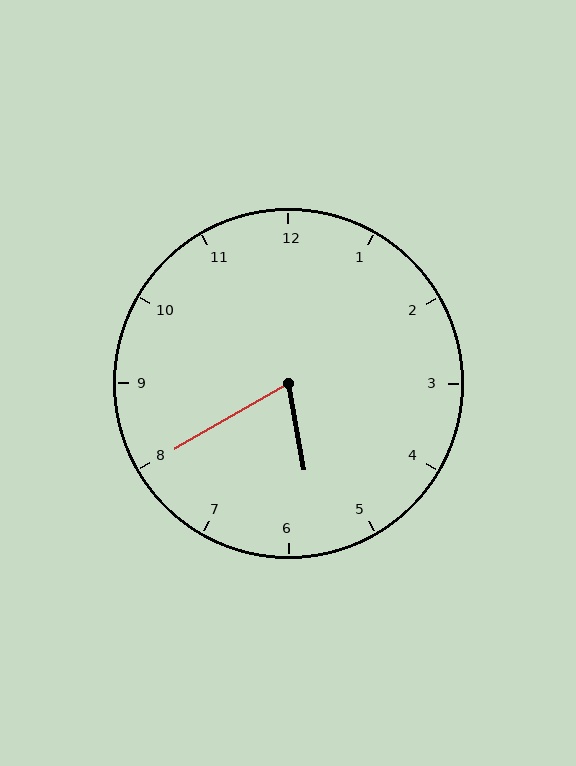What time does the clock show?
5:40.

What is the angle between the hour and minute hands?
Approximately 70 degrees.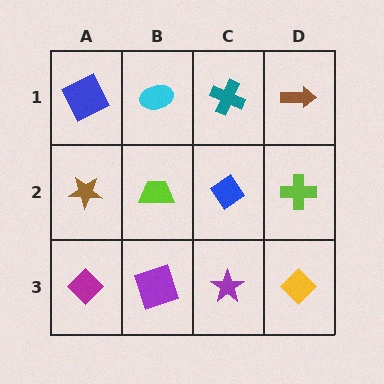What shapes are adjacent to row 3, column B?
A lime trapezoid (row 2, column B), a magenta diamond (row 3, column A), a purple star (row 3, column C).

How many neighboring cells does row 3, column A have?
2.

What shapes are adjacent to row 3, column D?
A lime cross (row 2, column D), a purple star (row 3, column C).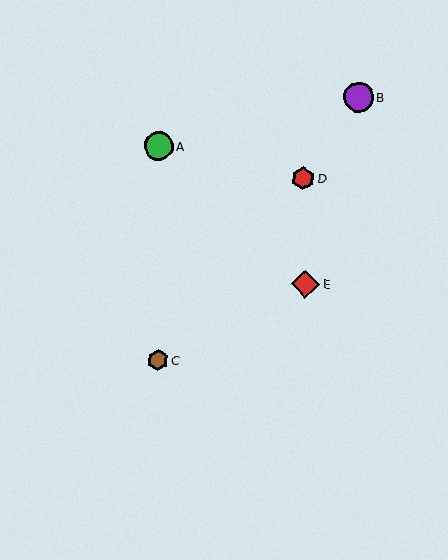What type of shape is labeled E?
Shape E is a red diamond.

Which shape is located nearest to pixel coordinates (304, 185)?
The red hexagon (labeled D) at (303, 178) is nearest to that location.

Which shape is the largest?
The purple circle (labeled B) is the largest.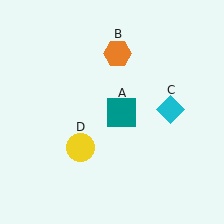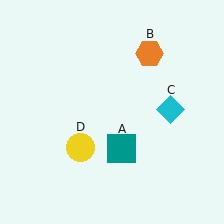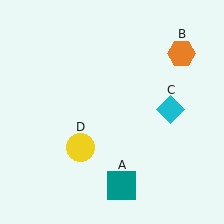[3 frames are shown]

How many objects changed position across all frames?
2 objects changed position: teal square (object A), orange hexagon (object B).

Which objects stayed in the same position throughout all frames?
Cyan diamond (object C) and yellow circle (object D) remained stationary.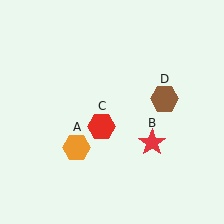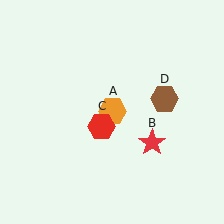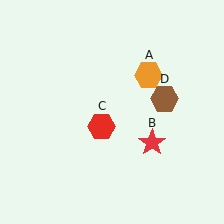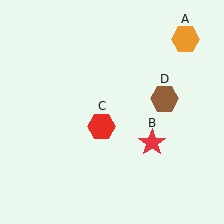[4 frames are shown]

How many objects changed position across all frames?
1 object changed position: orange hexagon (object A).